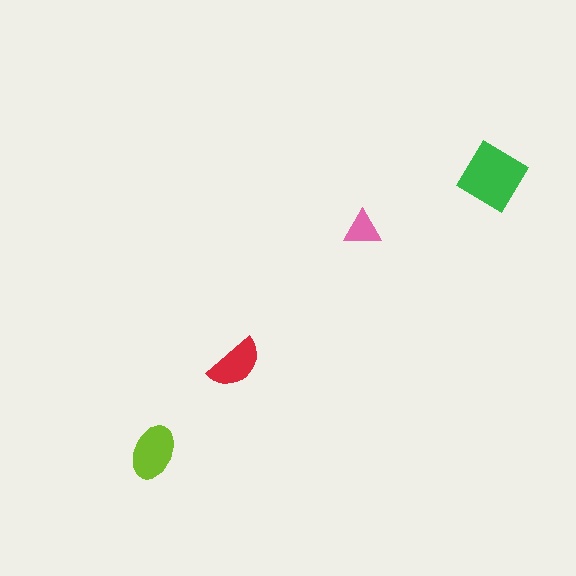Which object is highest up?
The green diamond is topmost.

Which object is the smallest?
The pink triangle.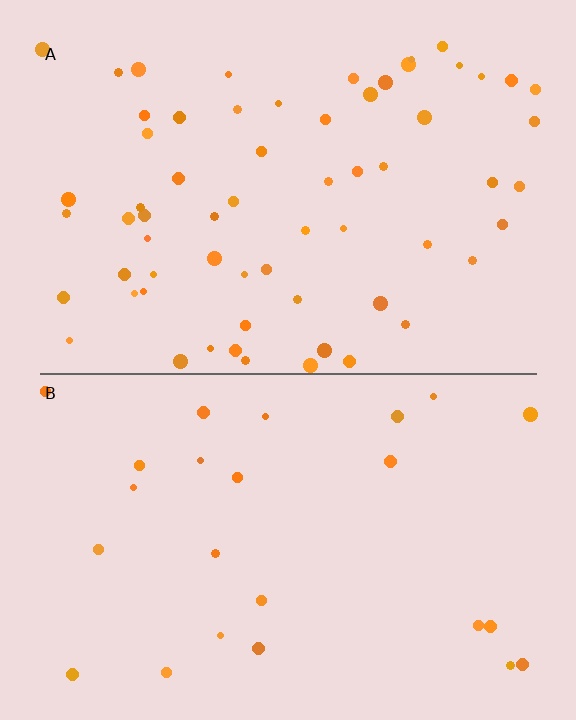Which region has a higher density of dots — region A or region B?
A (the top).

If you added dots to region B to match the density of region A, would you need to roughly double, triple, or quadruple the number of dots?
Approximately triple.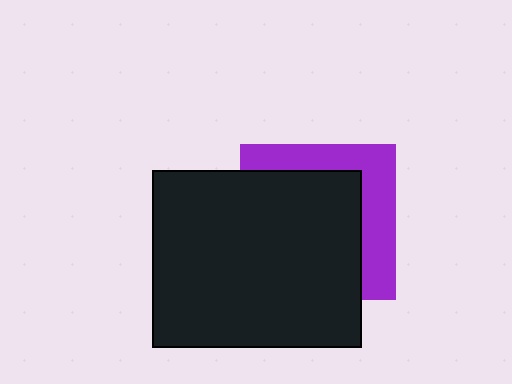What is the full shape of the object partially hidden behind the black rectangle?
The partially hidden object is a purple square.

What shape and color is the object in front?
The object in front is a black rectangle.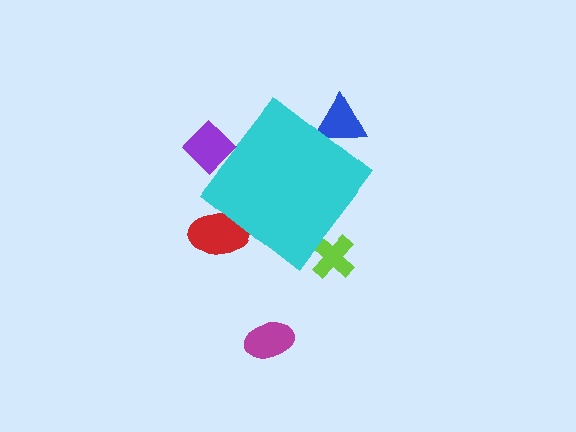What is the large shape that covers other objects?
A cyan diamond.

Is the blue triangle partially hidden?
Yes, the blue triangle is partially hidden behind the cyan diamond.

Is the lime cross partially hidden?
Yes, the lime cross is partially hidden behind the cyan diamond.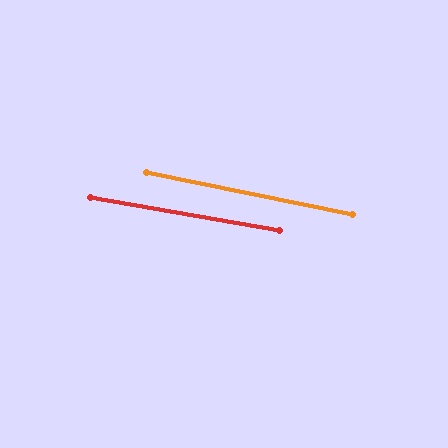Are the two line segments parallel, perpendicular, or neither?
Parallel — their directions differ by only 1.6°.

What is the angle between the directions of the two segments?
Approximately 2 degrees.